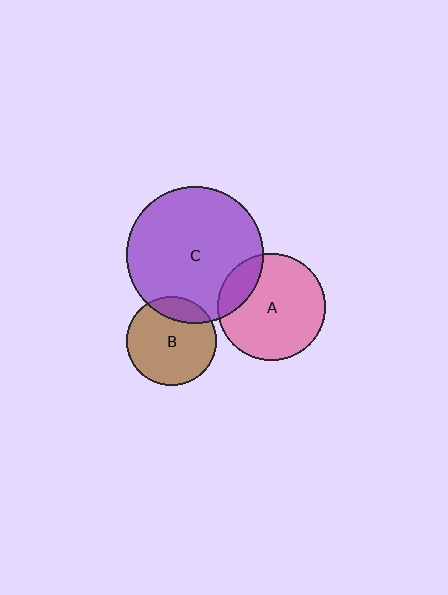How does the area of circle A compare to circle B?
Approximately 1.4 times.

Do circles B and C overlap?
Yes.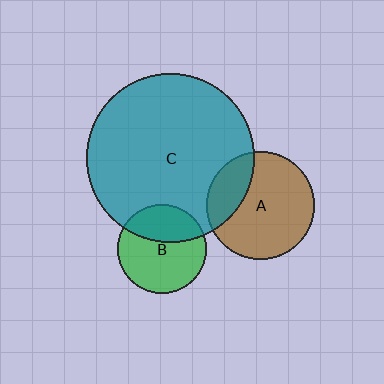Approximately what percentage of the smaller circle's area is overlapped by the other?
Approximately 35%.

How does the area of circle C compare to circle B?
Approximately 3.6 times.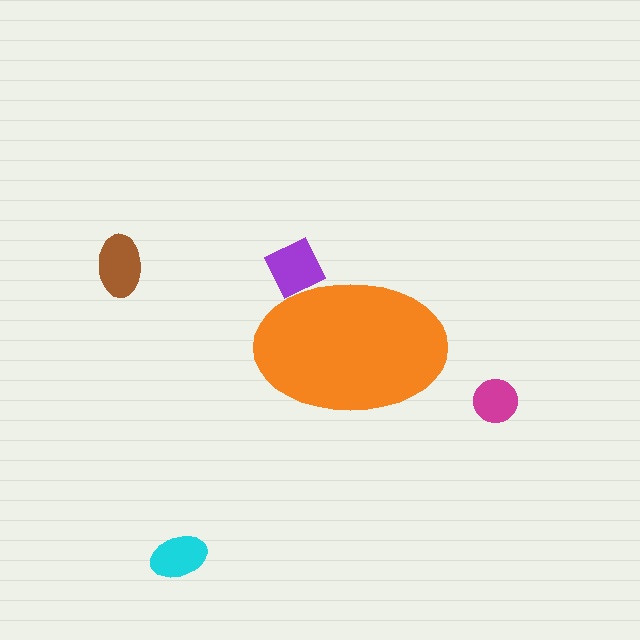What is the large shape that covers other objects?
An orange ellipse.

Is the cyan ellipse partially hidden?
No, the cyan ellipse is fully visible.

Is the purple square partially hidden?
Yes, the purple square is partially hidden behind the orange ellipse.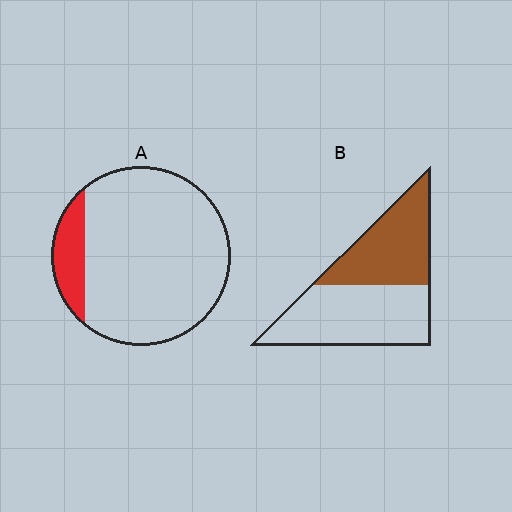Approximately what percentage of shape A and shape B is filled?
A is approximately 15% and B is approximately 45%.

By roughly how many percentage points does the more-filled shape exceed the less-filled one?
By roughly 30 percentage points (B over A).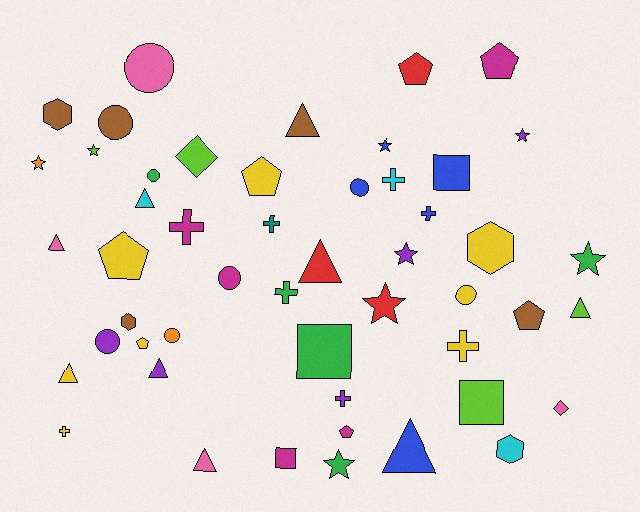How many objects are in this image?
There are 50 objects.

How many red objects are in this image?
There are 3 red objects.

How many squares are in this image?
There are 4 squares.